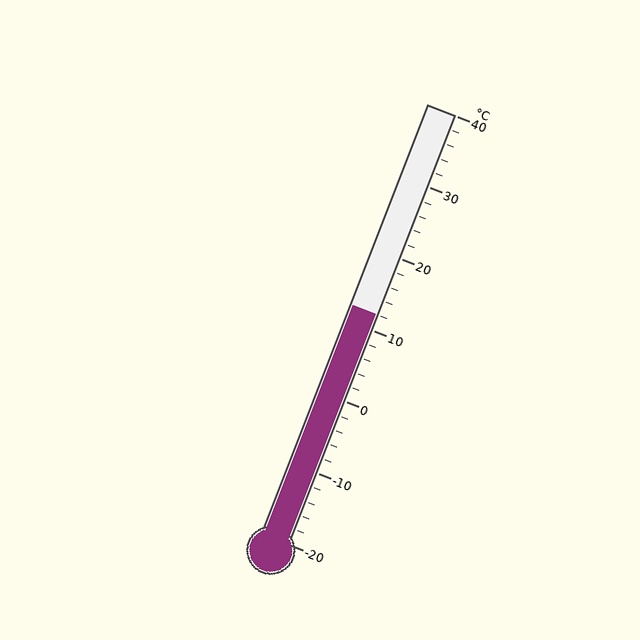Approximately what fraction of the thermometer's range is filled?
The thermometer is filled to approximately 55% of its range.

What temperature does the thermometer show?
The thermometer shows approximately 12°C.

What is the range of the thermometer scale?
The thermometer scale ranges from -20°C to 40°C.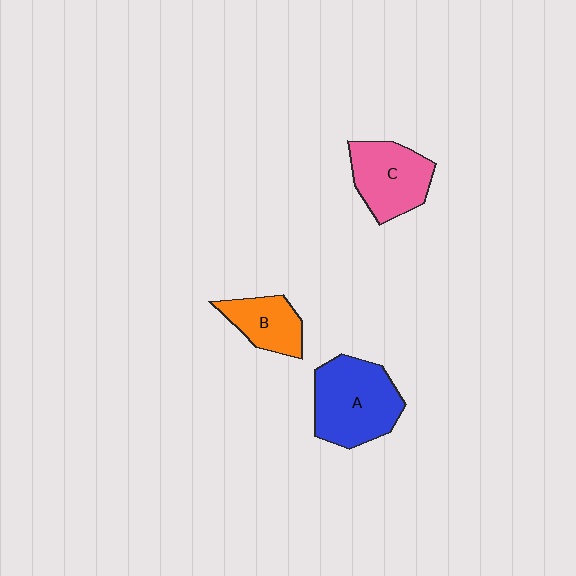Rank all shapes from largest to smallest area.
From largest to smallest: A (blue), C (pink), B (orange).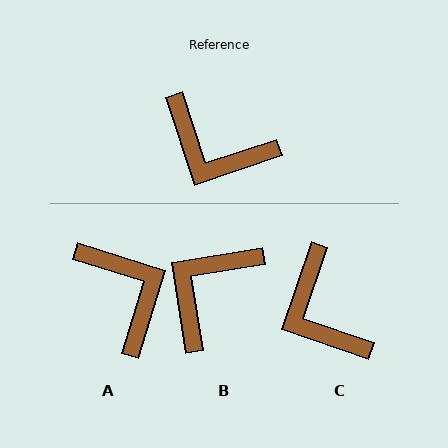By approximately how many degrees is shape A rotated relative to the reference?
Approximately 144 degrees counter-clockwise.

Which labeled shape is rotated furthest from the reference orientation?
A, about 144 degrees away.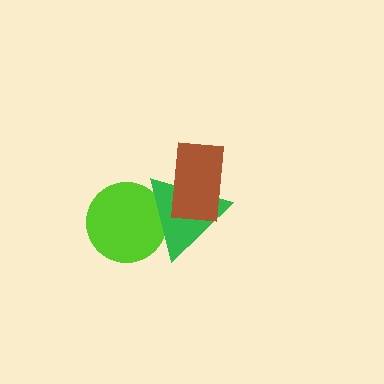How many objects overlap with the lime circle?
1 object overlaps with the lime circle.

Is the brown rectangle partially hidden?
No, no other shape covers it.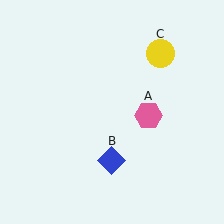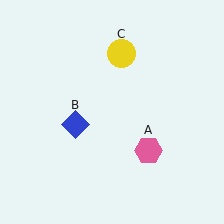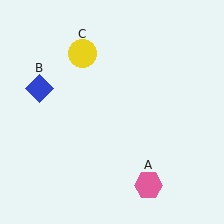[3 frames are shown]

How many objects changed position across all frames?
3 objects changed position: pink hexagon (object A), blue diamond (object B), yellow circle (object C).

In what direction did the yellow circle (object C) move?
The yellow circle (object C) moved left.